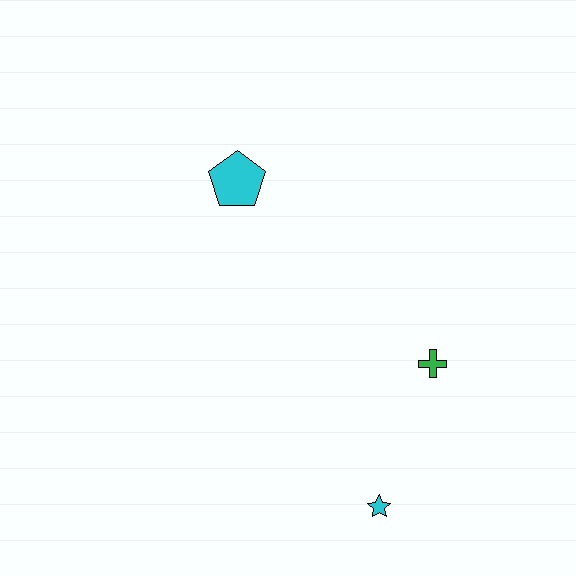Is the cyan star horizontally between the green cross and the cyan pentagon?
Yes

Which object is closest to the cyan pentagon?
The green cross is closest to the cyan pentagon.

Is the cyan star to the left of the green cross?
Yes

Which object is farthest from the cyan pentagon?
The cyan star is farthest from the cyan pentagon.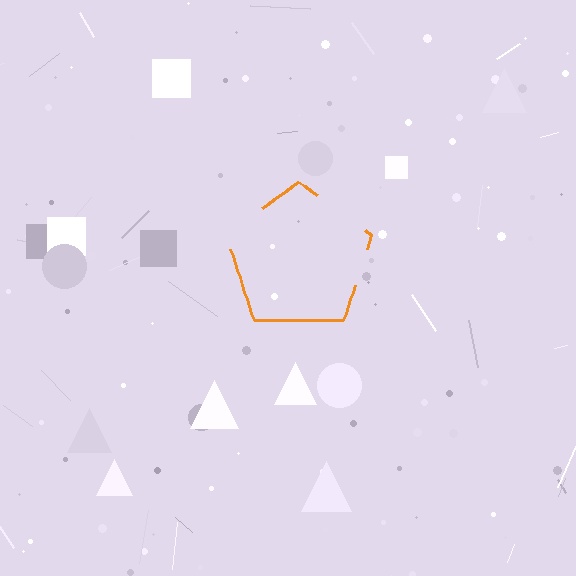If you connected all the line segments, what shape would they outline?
They would outline a pentagon.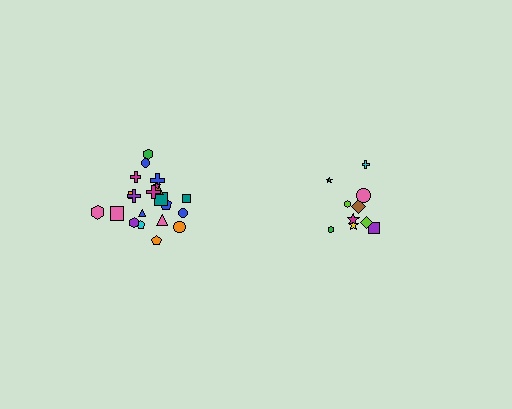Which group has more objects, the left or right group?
The left group.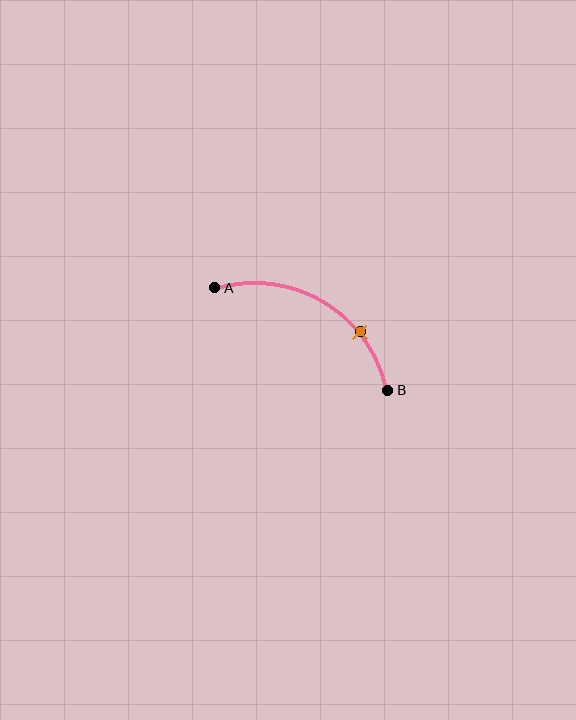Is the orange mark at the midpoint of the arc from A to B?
No. The orange mark lies on the arc but is closer to endpoint B. The arc midpoint would be at the point on the curve equidistant along the arc from both A and B.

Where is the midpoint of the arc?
The arc midpoint is the point on the curve farthest from the straight line joining A and B. It sits above that line.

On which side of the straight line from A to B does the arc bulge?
The arc bulges above the straight line connecting A and B.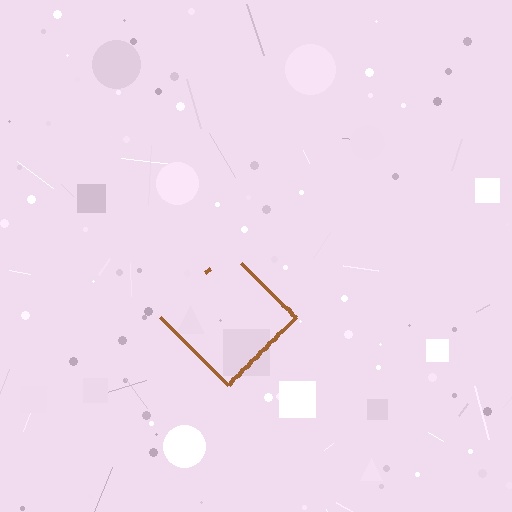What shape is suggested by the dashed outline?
The dashed outline suggests a diamond.